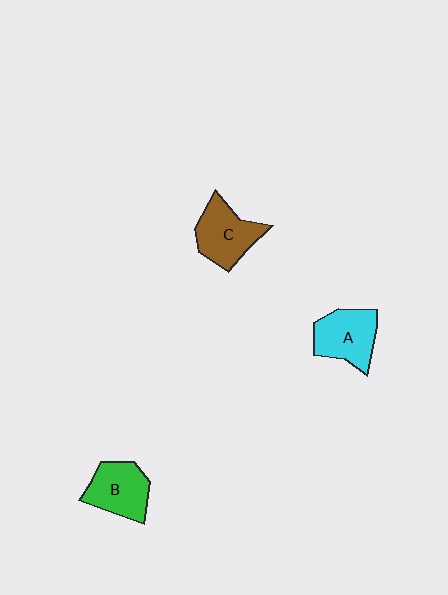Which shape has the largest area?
Shape C (brown).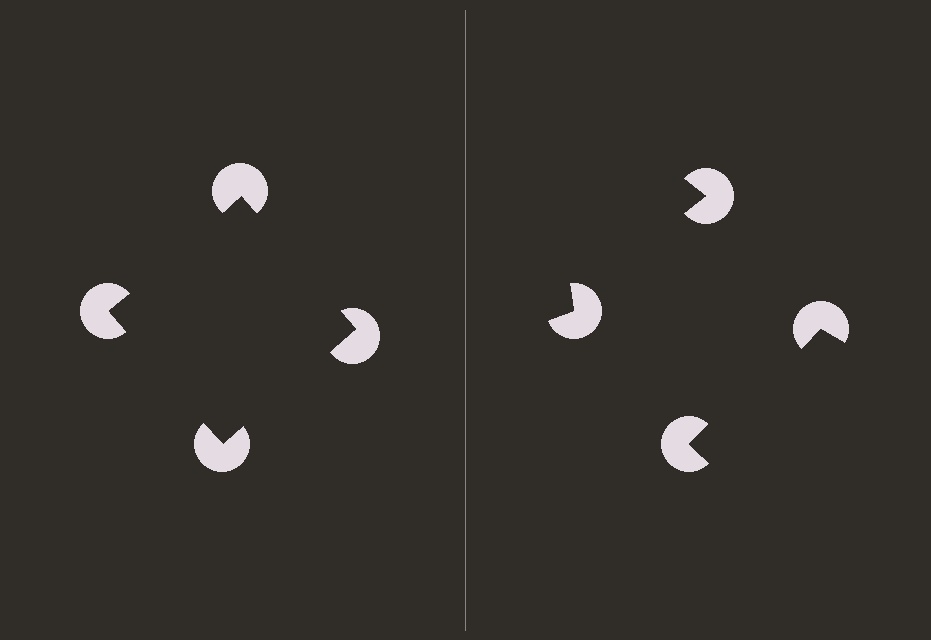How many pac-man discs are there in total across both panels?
8 — 4 on each side.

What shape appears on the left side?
An illusory square.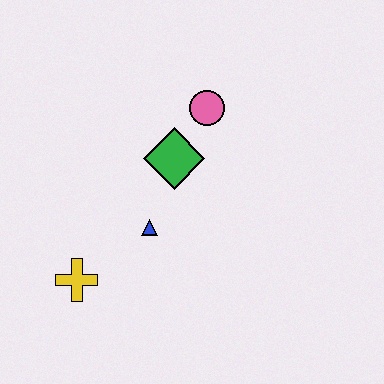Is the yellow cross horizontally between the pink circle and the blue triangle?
No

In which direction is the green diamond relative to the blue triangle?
The green diamond is above the blue triangle.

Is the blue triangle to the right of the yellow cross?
Yes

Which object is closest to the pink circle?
The green diamond is closest to the pink circle.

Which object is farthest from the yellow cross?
The pink circle is farthest from the yellow cross.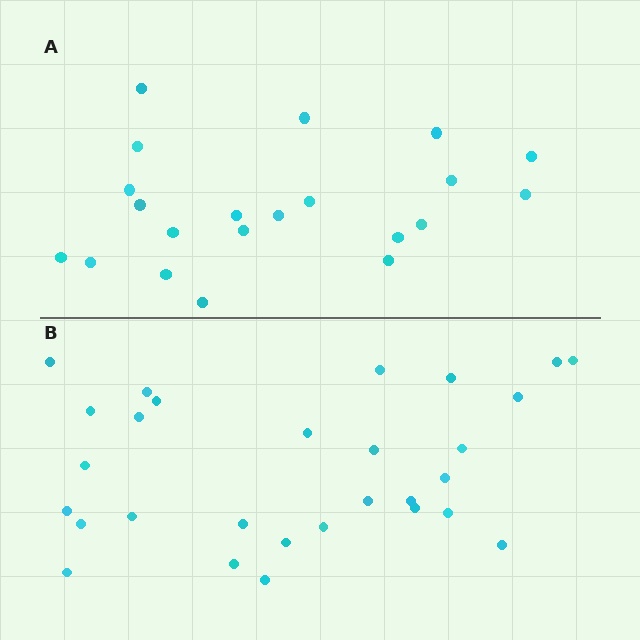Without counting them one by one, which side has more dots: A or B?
Region B (the bottom region) has more dots.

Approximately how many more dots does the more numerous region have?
Region B has roughly 8 or so more dots than region A.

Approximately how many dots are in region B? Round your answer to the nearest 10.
About 30 dots. (The exact count is 29, which rounds to 30.)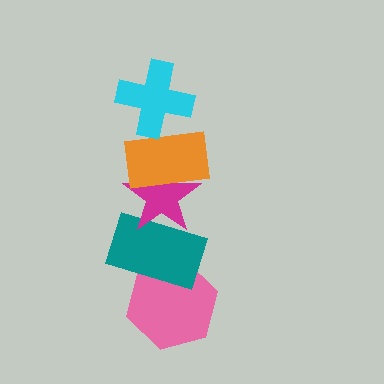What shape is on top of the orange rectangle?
The cyan cross is on top of the orange rectangle.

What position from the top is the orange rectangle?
The orange rectangle is 2nd from the top.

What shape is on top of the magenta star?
The orange rectangle is on top of the magenta star.